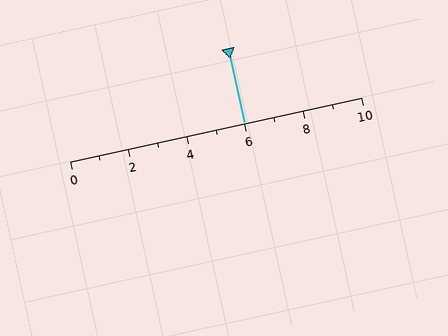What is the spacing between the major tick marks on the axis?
The major ticks are spaced 2 apart.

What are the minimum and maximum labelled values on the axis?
The axis runs from 0 to 10.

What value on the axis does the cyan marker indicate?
The marker indicates approximately 6.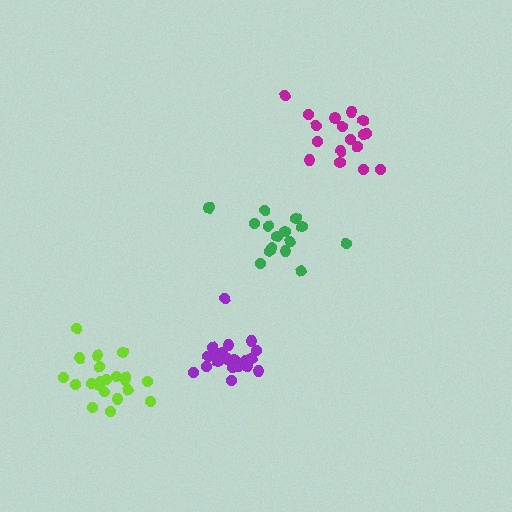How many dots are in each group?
Group 1: 15 dots, Group 2: 21 dots, Group 3: 17 dots, Group 4: 21 dots (74 total).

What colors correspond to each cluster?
The clusters are colored: green, purple, magenta, lime.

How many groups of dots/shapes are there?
There are 4 groups.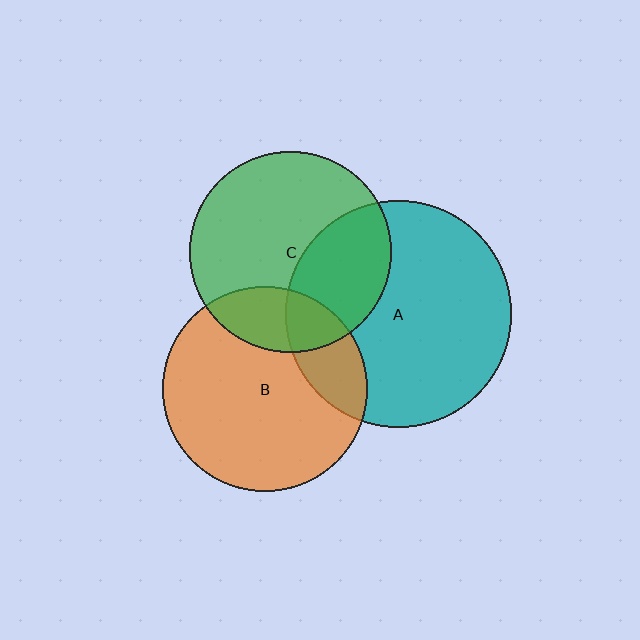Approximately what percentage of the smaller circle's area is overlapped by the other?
Approximately 20%.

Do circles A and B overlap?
Yes.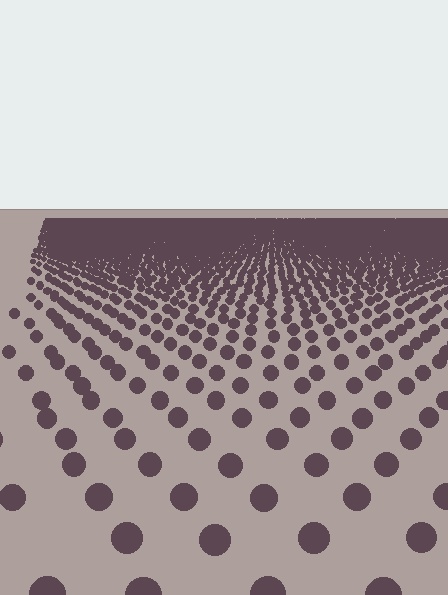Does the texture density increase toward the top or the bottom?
Density increases toward the top.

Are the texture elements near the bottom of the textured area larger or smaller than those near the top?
Larger. Near the bottom, elements are closer to the viewer and appear at a bigger on-screen size.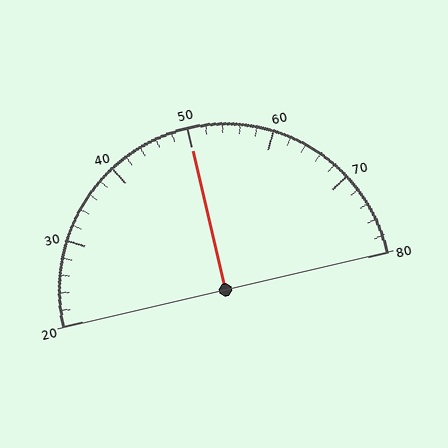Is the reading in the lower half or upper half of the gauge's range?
The reading is in the upper half of the range (20 to 80).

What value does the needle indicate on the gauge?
The needle indicates approximately 50.